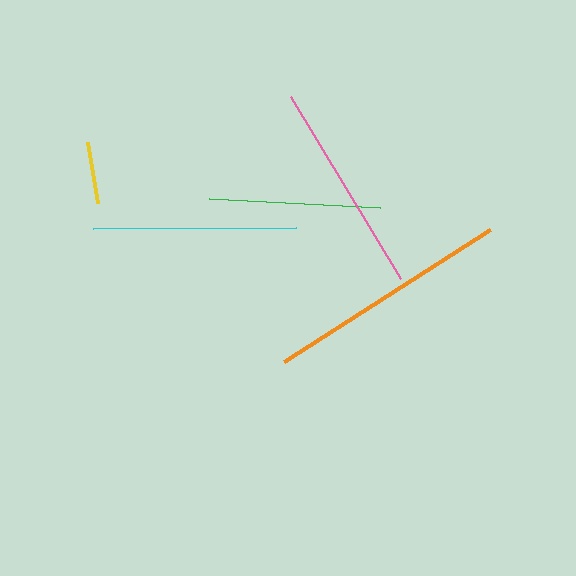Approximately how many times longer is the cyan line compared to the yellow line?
The cyan line is approximately 3.3 times the length of the yellow line.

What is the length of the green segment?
The green segment is approximately 171 pixels long.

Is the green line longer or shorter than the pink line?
The pink line is longer than the green line.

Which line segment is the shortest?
The yellow line is the shortest at approximately 62 pixels.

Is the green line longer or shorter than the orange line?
The orange line is longer than the green line.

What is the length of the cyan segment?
The cyan segment is approximately 202 pixels long.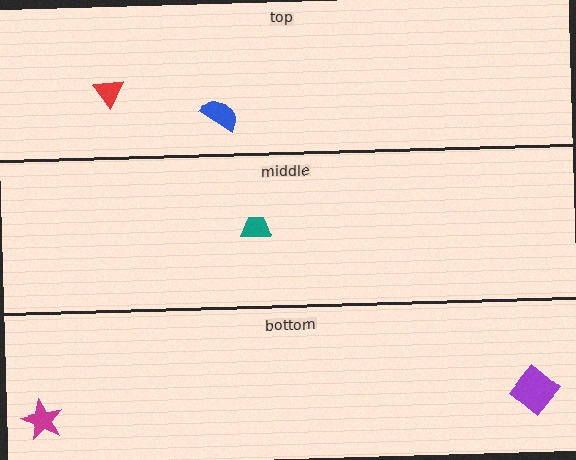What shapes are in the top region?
The red triangle, the blue semicircle.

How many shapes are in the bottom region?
2.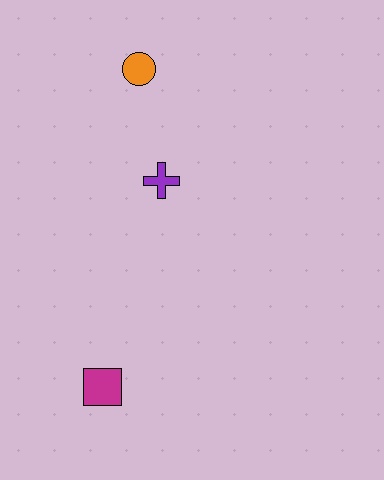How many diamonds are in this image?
There are no diamonds.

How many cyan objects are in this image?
There are no cyan objects.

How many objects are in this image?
There are 3 objects.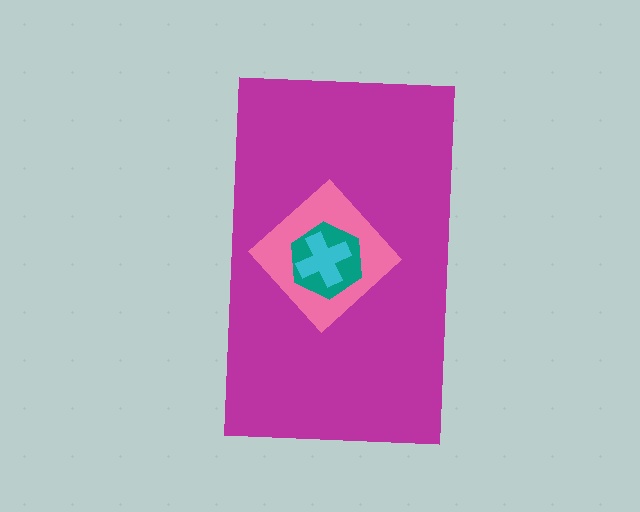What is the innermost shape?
The cyan cross.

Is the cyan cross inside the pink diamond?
Yes.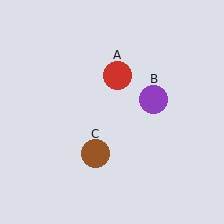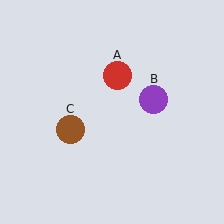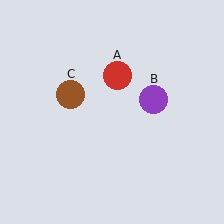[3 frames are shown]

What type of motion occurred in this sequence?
The brown circle (object C) rotated clockwise around the center of the scene.